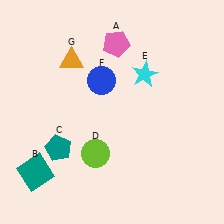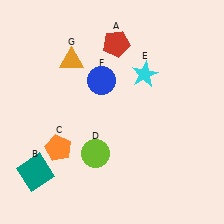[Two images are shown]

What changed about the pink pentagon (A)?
In Image 1, A is pink. In Image 2, it changed to red.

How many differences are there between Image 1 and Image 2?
There are 2 differences between the two images.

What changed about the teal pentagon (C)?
In Image 1, C is teal. In Image 2, it changed to orange.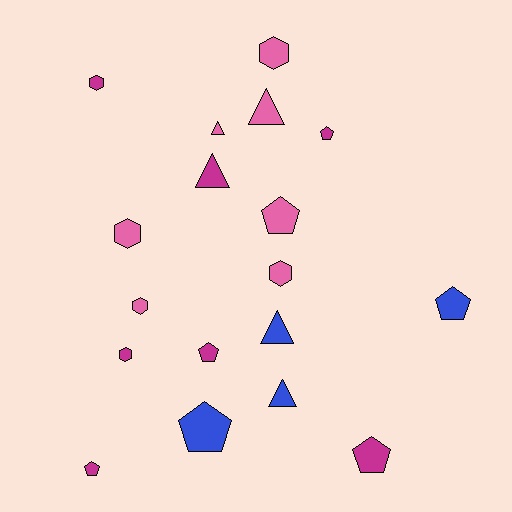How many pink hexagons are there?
There are 4 pink hexagons.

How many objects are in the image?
There are 18 objects.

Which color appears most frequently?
Magenta, with 7 objects.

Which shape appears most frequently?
Pentagon, with 7 objects.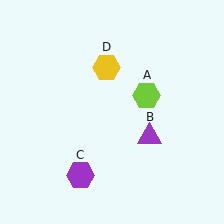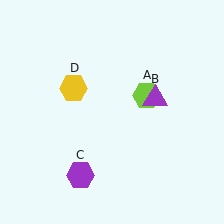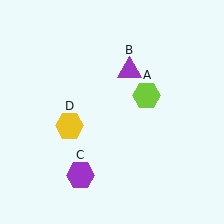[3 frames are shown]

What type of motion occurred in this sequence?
The purple triangle (object B), yellow hexagon (object D) rotated counterclockwise around the center of the scene.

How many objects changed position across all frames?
2 objects changed position: purple triangle (object B), yellow hexagon (object D).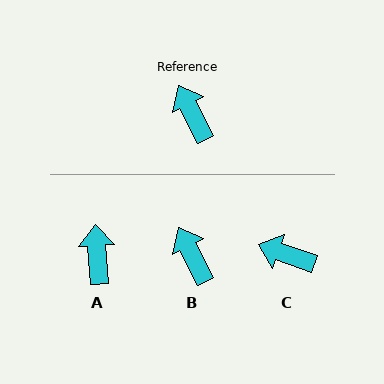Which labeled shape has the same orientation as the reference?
B.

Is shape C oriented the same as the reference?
No, it is off by about 44 degrees.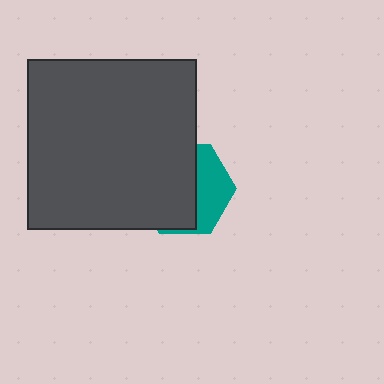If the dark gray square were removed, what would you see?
You would see the complete teal hexagon.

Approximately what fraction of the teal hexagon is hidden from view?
Roughly 64% of the teal hexagon is hidden behind the dark gray square.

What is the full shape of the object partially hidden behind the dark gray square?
The partially hidden object is a teal hexagon.